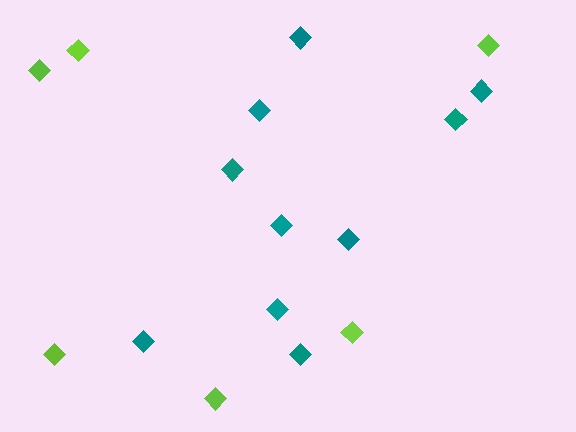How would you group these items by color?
There are 2 groups: one group of teal diamonds (10) and one group of lime diamonds (6).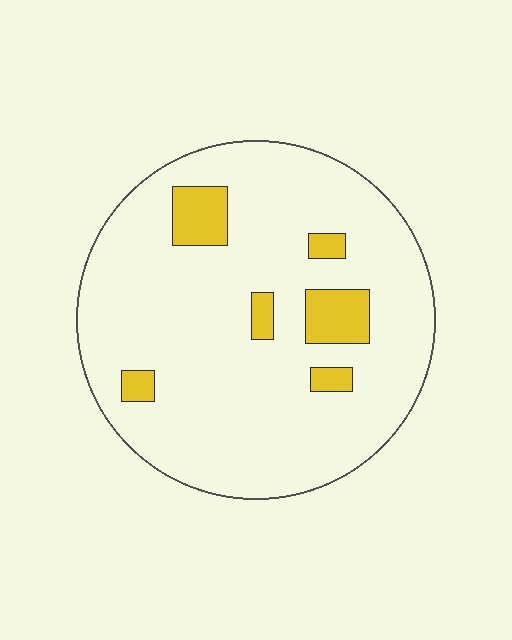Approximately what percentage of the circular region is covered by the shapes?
Approximately 10%.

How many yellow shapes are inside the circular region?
6.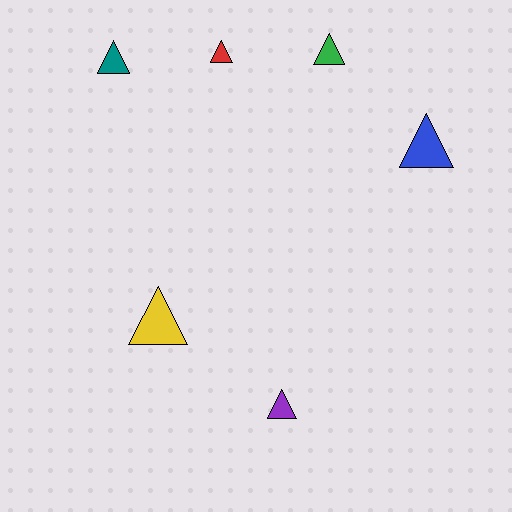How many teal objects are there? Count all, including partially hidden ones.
There is 1 teal object.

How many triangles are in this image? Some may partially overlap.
There are 6 triangles.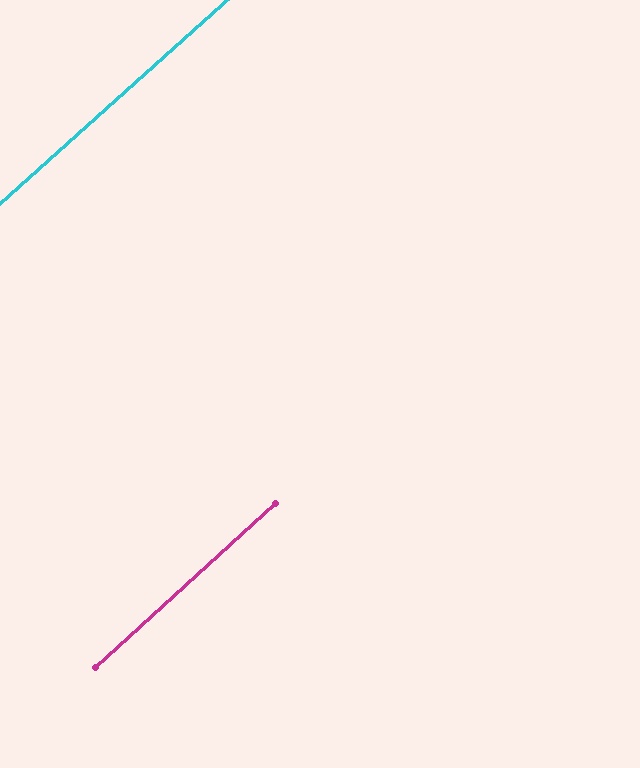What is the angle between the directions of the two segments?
Approximately 0 degrees.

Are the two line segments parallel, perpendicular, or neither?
Parallel — their directions differ by only 0.5°.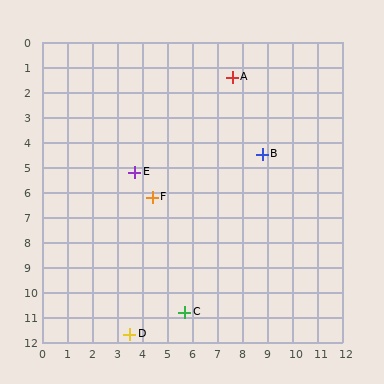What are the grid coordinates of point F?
Point F is at approximately (4.4, 6.2).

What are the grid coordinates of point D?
Point D is at approximately (3.5, 11.7).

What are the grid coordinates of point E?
Point E is at approximately (3.7, 5.2).